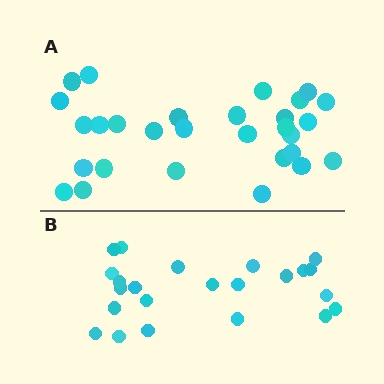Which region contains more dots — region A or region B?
Region A (the top region) has more dots.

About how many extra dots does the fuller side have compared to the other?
Region A has about 6 more dots than region B.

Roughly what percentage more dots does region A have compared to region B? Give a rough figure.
About 25% more.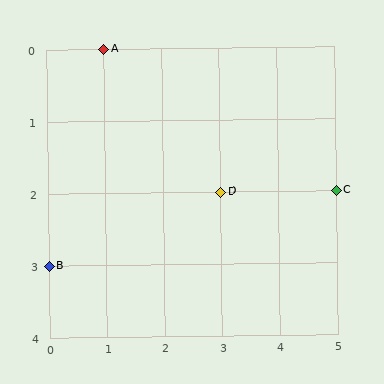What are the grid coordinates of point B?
Point B is at grid coordinates (0, 3).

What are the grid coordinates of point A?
Point A is at grid coordinates (1, 0).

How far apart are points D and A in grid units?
Points D and A are 2 columns and 2 rows apart (about 2.8 grid units diagonally).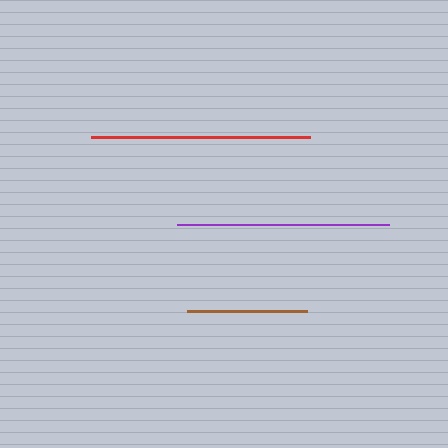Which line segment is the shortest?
The brown line is the shortest at approximately 120 pixels.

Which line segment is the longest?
The red line is the longest at approximately 219 pixels.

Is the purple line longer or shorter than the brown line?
The purple line is longer than the brown line.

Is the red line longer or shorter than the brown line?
The red line is longer than the brown line.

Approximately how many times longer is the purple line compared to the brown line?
The purple line is approximately 1.8 times the length of the brown line.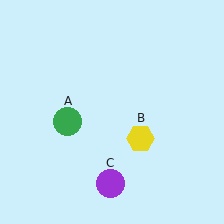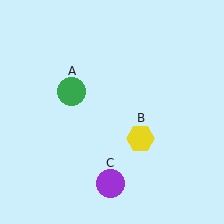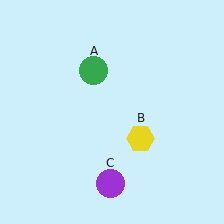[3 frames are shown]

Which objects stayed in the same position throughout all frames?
Yellow hexagon (object B) and purple circle (object C) remained stationary.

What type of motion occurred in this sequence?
The green circle (object A) rotated clockwise around the center of the scene.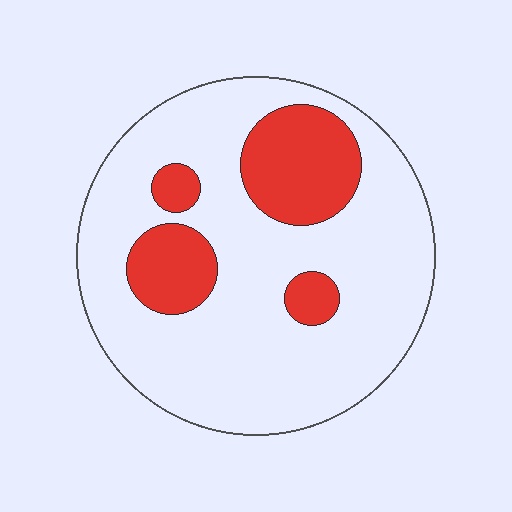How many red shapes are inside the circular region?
4.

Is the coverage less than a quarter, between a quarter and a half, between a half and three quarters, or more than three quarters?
Less than a quarter.